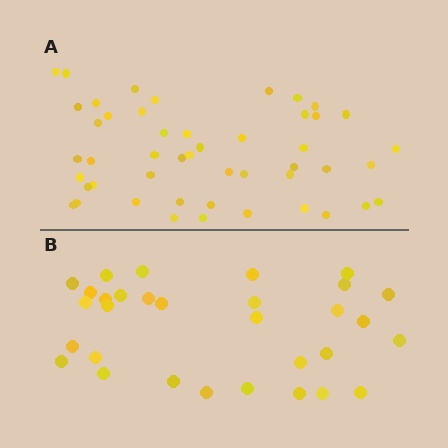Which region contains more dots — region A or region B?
Region A (the top region) has more dots.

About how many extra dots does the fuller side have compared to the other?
Region A has approximately 15 more dots than region B.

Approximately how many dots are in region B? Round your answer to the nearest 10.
About 30 dots. (The exact count is 31, which rounds to 30.)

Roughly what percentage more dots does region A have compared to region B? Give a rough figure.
About 55% more.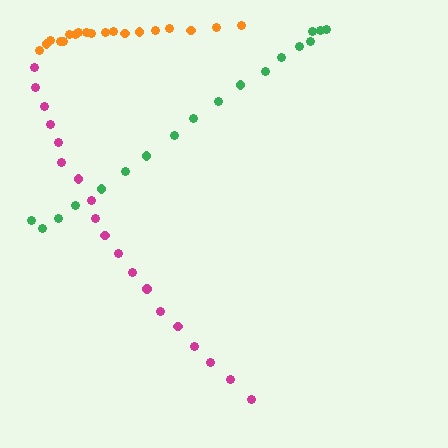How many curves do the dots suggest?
There are 3 distinct paths.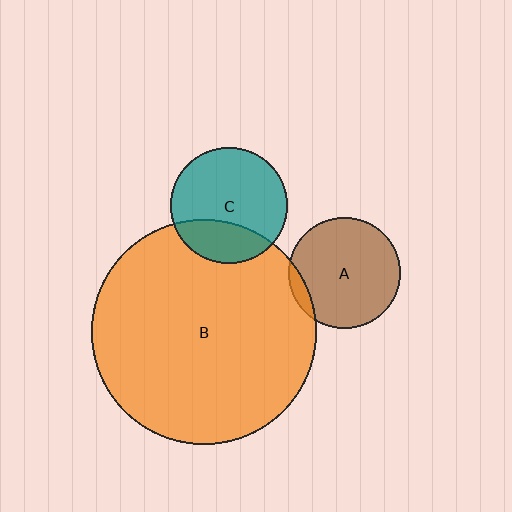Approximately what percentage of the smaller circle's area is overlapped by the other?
Approximately 5%.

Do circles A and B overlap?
Yes.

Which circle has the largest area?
Circle B (orange).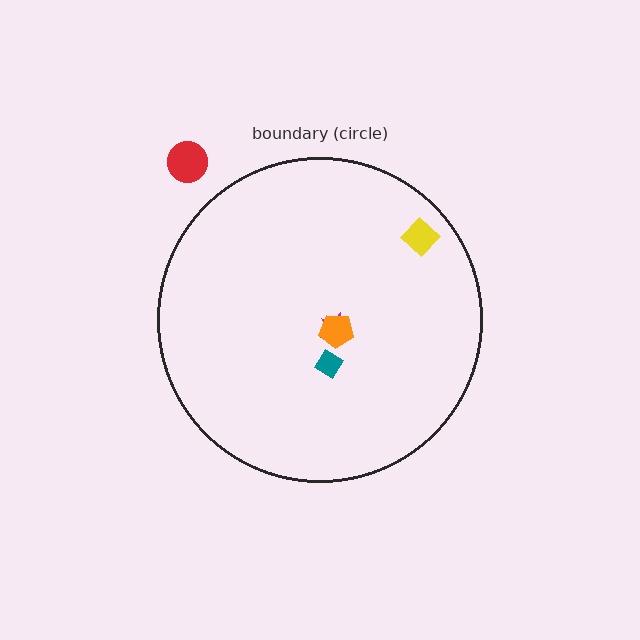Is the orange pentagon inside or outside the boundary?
Inside.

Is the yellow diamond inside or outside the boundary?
Inside.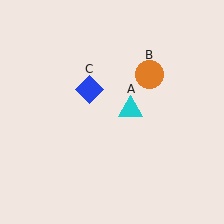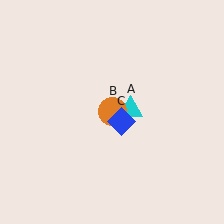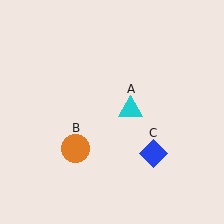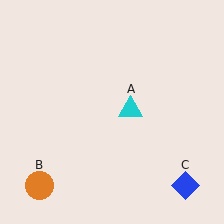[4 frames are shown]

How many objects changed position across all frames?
2 objects changed position: orange circle (object B), blue diamond (object C).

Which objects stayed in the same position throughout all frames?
Cyan triangle (object A) remained stationary.